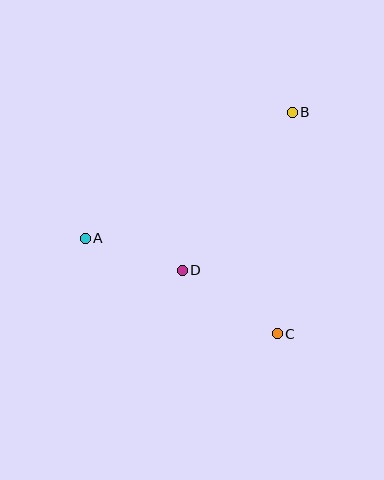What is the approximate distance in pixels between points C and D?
The distance between C and D is approximately 115 pixels.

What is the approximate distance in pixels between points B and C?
The distance between B and C is approximately 222 pixels.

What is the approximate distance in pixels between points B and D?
The distance between B and D is approximately 192 pixels.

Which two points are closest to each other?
Points A and D are closest to each other.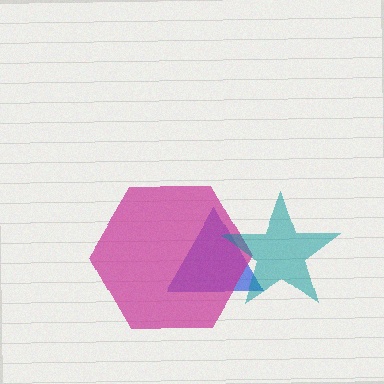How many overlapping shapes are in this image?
There are 3 overlapping shapes in the image.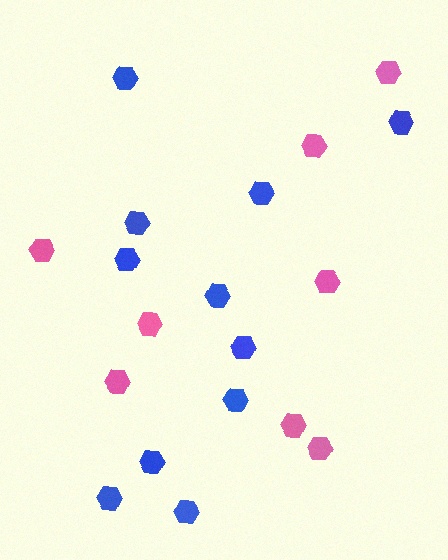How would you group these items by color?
There are 2 groups: one group of pink hexagons (8) and one group of blue hexagons (11).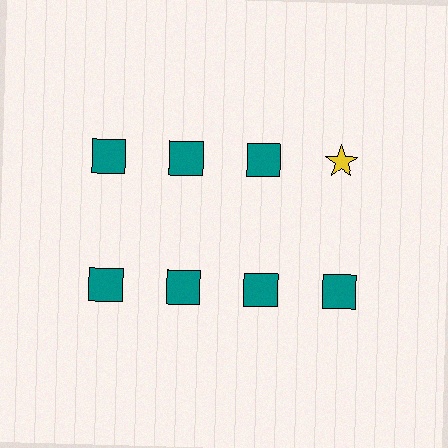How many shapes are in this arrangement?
There are 8 shapes arranged in a grid pattern.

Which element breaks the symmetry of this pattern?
The yellow star in the top row, second from right column breaks the symmetry. All other shapes are teal squares.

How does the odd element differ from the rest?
It differs in both color (yellow instead of teal) and shape (star instead of square).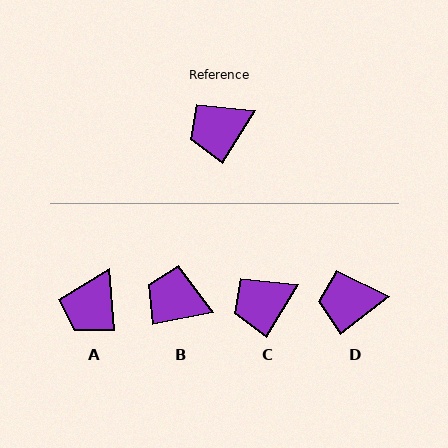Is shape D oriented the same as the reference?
No, it is off by about 21 degrees.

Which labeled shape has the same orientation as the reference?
C.